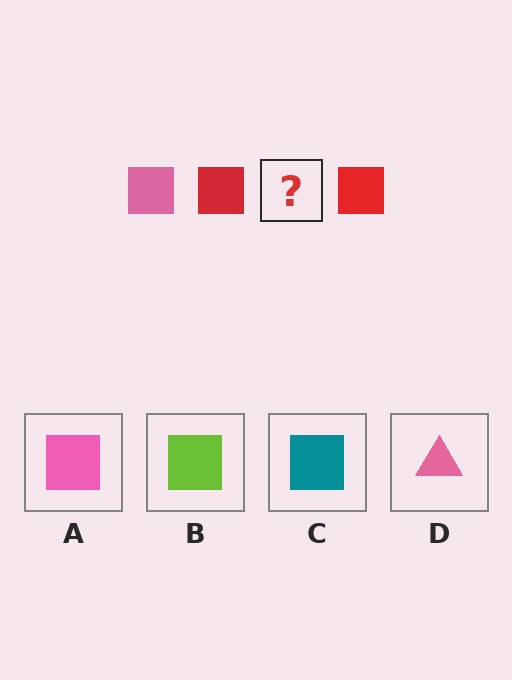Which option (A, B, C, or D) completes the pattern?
A.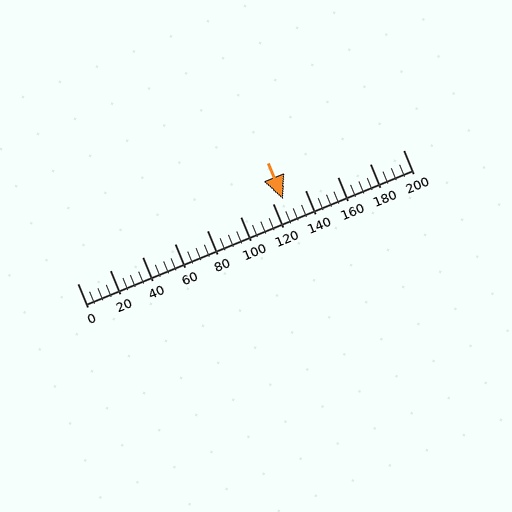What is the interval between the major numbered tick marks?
The major tick marks are spaced 20 units apart.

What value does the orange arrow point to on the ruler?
The orange arrow points to approximately 126.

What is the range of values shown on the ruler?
The ruler shows values from 0 to 200.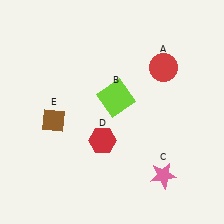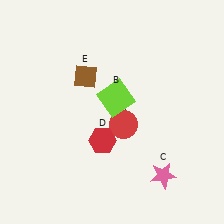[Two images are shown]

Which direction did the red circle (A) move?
The red circle (A) moved down.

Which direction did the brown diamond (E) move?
The brown diamond (E) moved up.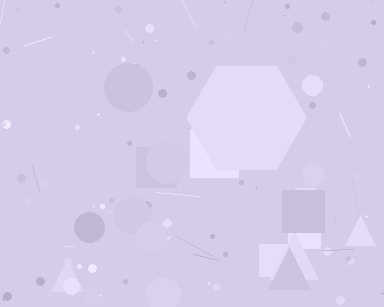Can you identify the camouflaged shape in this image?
The camouflaged shape is a hexagon.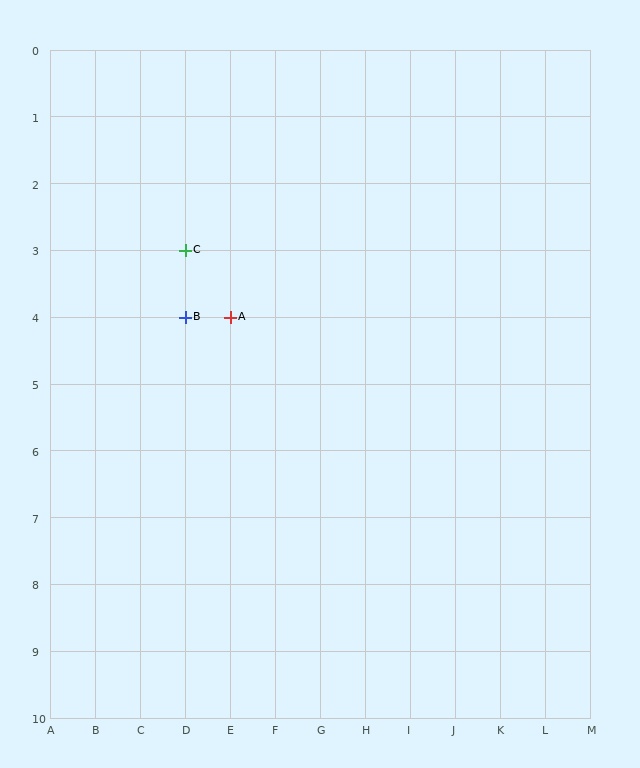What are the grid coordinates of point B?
Point B is at grid coordinates (D, 4).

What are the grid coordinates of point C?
Point C is at grid coordinates (D, 3).